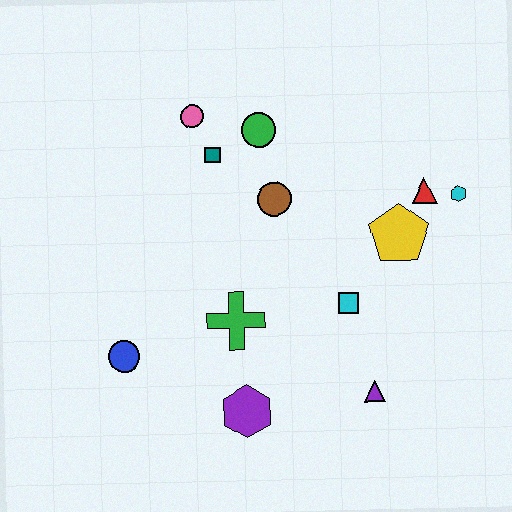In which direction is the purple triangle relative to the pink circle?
The purple triangle is below the pink circle.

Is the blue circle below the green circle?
Yes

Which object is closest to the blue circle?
The green cross is closest to the blue circle.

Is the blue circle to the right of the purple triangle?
No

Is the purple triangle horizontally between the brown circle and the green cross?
No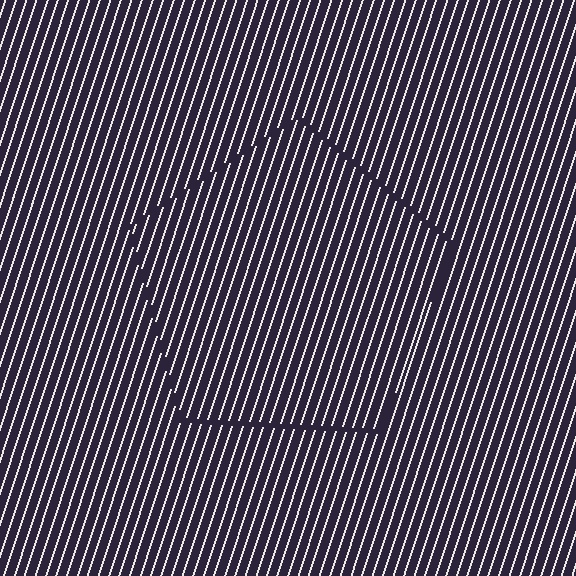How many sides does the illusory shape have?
5 sides — the line-ends trace a pentagon.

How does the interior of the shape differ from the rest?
The interior of the shape contains the same grating, shifted by half a period — the contour is defined by the phase discontinuity where line-ends from the inner and outer gratings abut.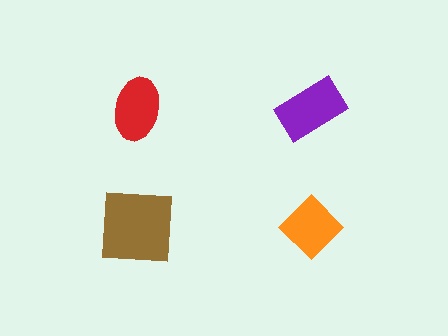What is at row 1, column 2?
A purple rectangle.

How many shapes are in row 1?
2 shapes.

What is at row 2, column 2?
An orange diamond.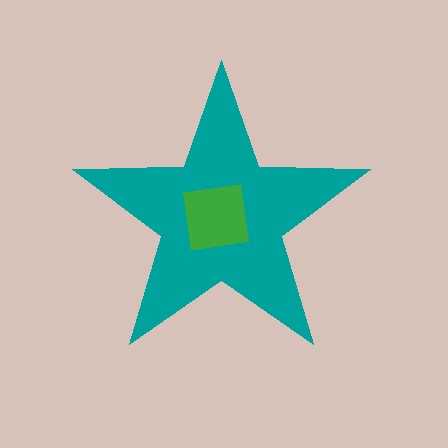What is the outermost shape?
The teal star.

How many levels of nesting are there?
2.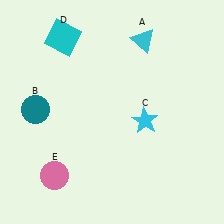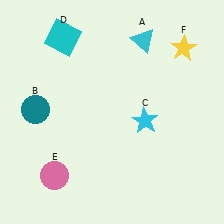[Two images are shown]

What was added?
A yellow star (F) was added in Image 2.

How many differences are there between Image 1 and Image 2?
There is 1 difference between the two images.